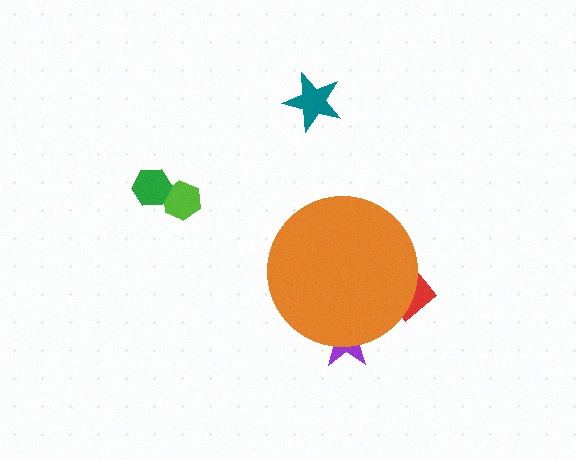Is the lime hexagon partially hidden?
No, the lime hexagon is fully visible.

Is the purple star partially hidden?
Yes, the purple star is partially hidden behind the orange circle.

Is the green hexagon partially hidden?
No, the green hexagon is fully visible.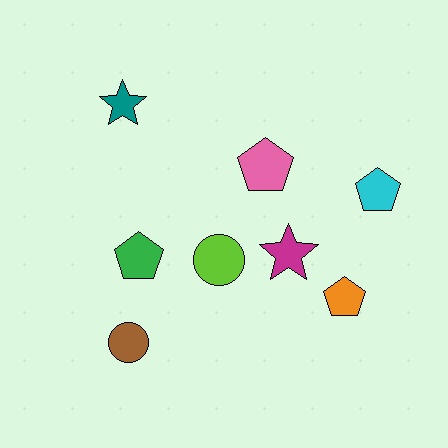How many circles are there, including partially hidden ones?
There are 2 circles.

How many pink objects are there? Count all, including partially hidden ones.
There is 1 pink object.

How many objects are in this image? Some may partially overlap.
There are 8 objects.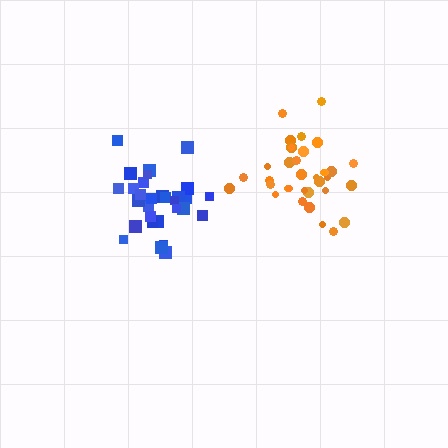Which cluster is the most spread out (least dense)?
Orange.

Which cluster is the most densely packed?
Blue.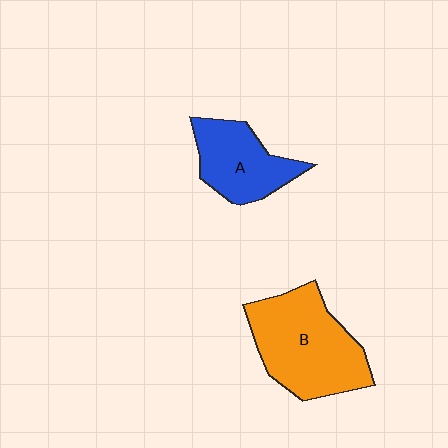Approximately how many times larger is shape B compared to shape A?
Approximately 1.5 times.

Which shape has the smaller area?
Shape A (blue).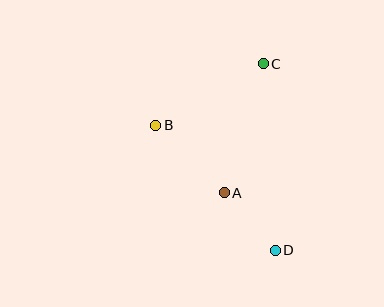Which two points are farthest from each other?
Points C and D are farthest from each other.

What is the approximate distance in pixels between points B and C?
The distance between B and C is approximately 124 pixels.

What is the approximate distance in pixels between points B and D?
The distance between B and D is approximately 173 pixels.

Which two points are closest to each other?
Points A and D are closest to each other.